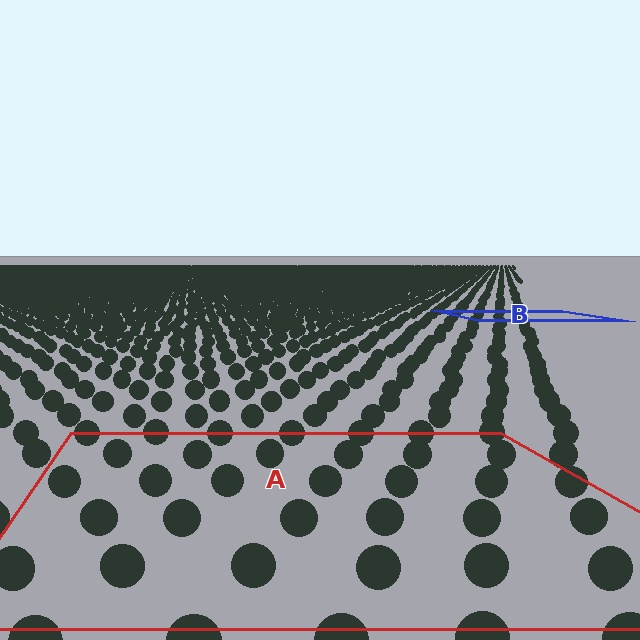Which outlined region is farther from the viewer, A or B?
Region B is farther from the viewer — the texture elements inside it appear smaller and more densely packed.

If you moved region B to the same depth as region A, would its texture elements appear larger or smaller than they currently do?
They would appear larger. At a closer depth, the same texture elements are projected at a bigger on-screen size.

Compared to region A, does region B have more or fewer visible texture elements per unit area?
Region B has more texture elements per unit area — they are packed more densely because it is farther away.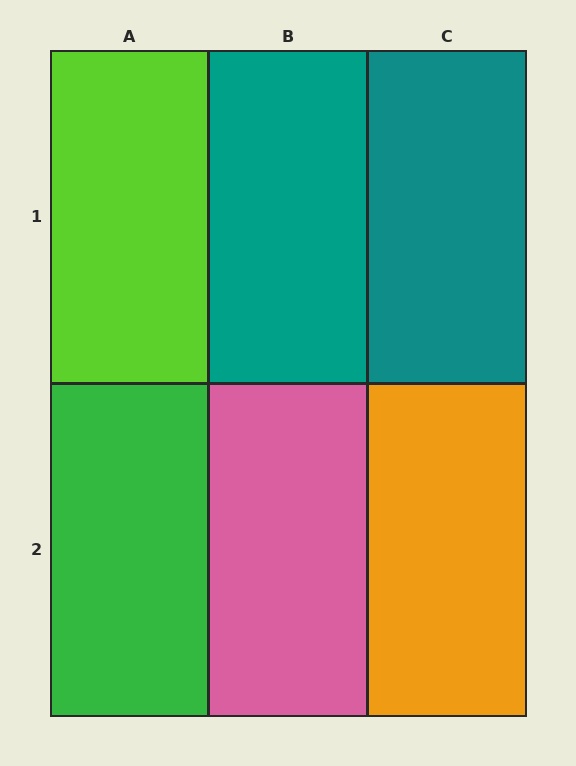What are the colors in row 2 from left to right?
Green, pink, orange.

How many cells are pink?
1 cell is pink.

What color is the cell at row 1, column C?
Teal.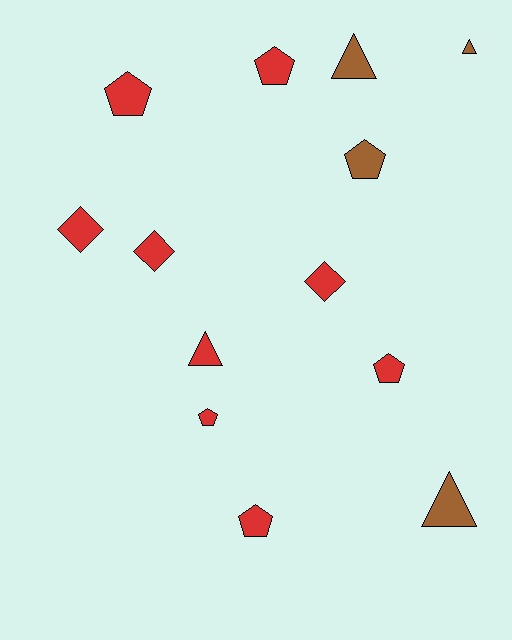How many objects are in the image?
There are 13 objects.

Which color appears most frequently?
Red, with 9 objects.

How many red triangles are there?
There is 1 red triangle.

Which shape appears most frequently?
Pentagon, with 6 objects.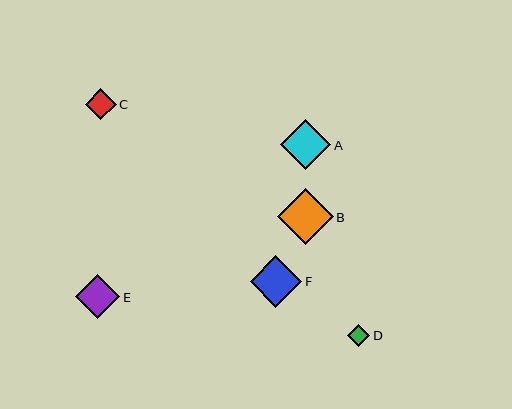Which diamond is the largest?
Diamond B is the largest with a size of approximately 56 pixels.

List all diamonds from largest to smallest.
From largest to smallest: B, F, A, E, C, D.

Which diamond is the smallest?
Diamond D is the smallest with a size of approximately 22 pixels.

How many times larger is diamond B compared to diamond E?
Diamond B is approximately 1.3 times the size of diamond E.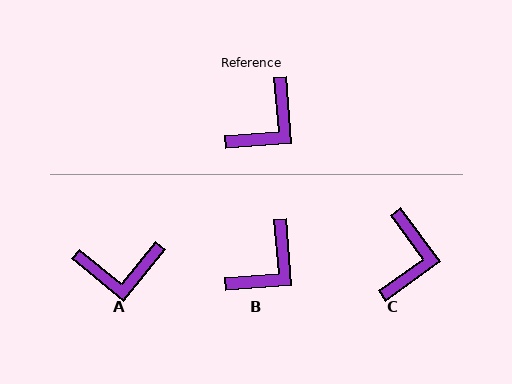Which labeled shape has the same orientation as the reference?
B.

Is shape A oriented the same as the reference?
No, it is off by about 44 degrees.